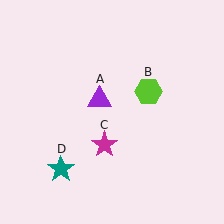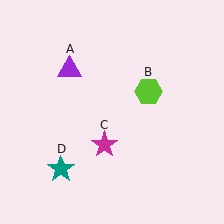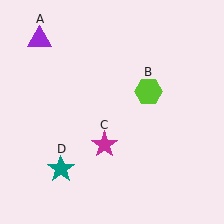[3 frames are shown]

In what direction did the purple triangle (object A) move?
The purple triangle (object A) moved up and to the left.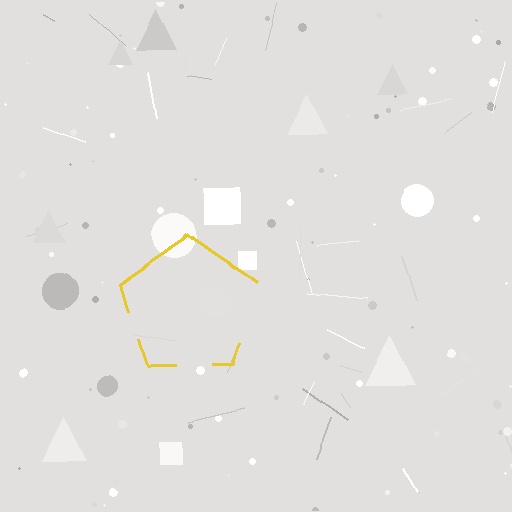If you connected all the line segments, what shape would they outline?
They would outline a pentagon.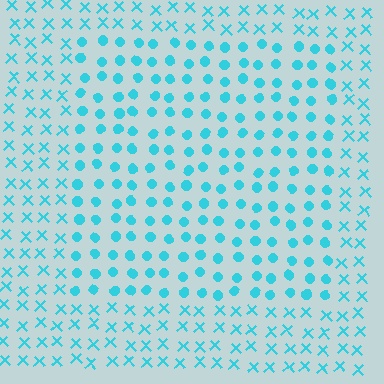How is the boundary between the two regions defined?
The boundary is defined by a change in element shape: circles inside vs. X marks outside. All elements share the same color and spacing.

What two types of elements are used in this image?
The image uses circles inside the rectangle region and X marks outside it.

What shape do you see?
I see a rectangle.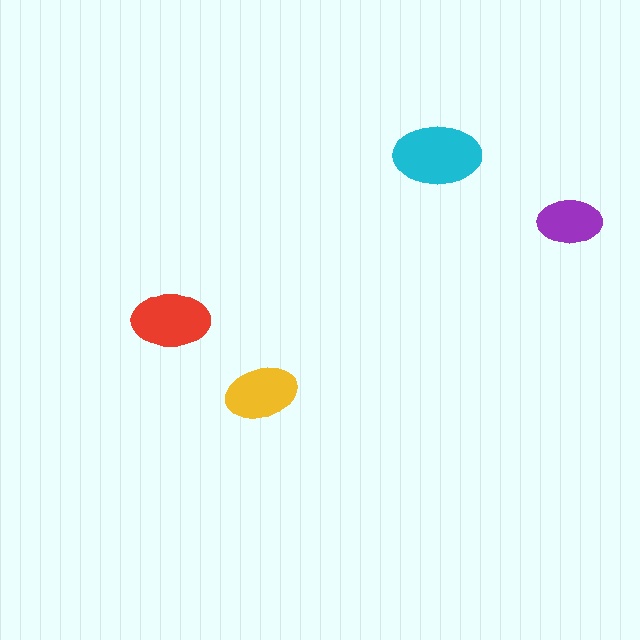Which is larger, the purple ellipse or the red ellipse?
The red one.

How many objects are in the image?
There are 4 objects in the image.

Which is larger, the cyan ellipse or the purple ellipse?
The cyan one.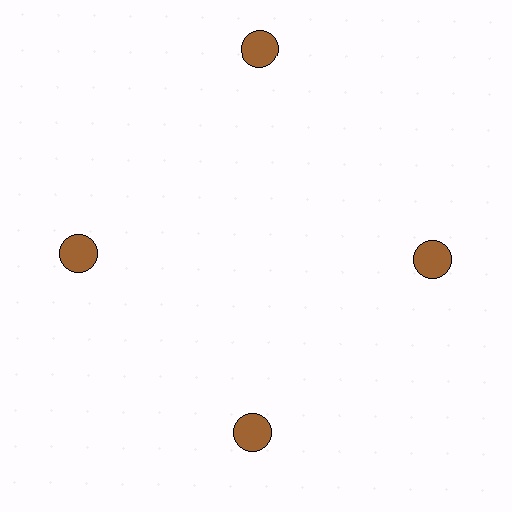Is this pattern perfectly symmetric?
No. The 4 brown circles are arranged in a ring, but one element near the 12 o'clock position is pushed outward from the center, breaking the 4-fold rotational symmetry.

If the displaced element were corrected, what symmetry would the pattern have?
It would have 4-fold rotational symmetry — the pattern would map onto itself every 90 degrees.